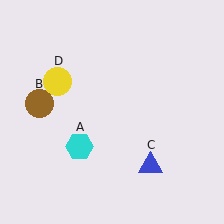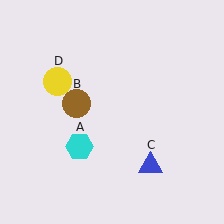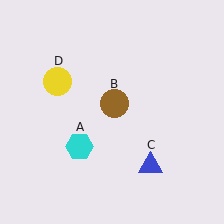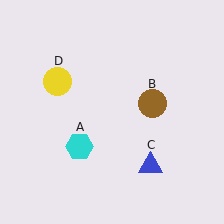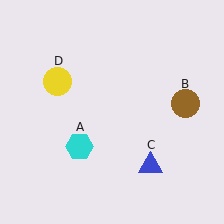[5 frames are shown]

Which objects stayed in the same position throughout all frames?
Cyan hexagon (object A) and blue triangle (object C) and yellow circle (object D) remained stationary.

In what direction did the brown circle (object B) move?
The brown circle (object B) moved right.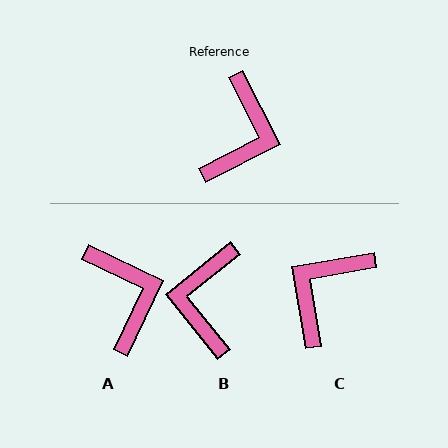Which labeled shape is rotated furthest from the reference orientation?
B, about 168 degrees away.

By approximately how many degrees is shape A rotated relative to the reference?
Approximately 37 degrees counter-clockwise.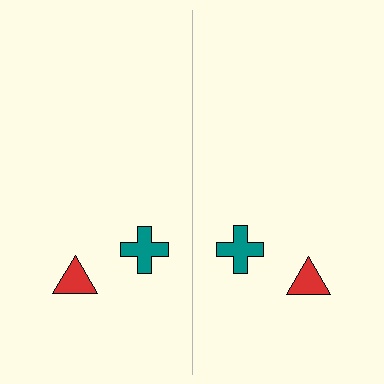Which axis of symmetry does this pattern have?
The pattern has a vertical axis of symmetry running through the center of the image.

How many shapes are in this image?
There are 4 shapes in this image.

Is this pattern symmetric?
Yes, this pattern has bilateral (reflection) symmetry.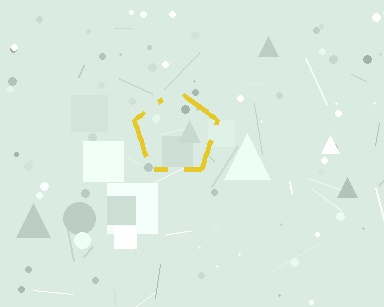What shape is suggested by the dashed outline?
The dashed outline suggests a pentagon.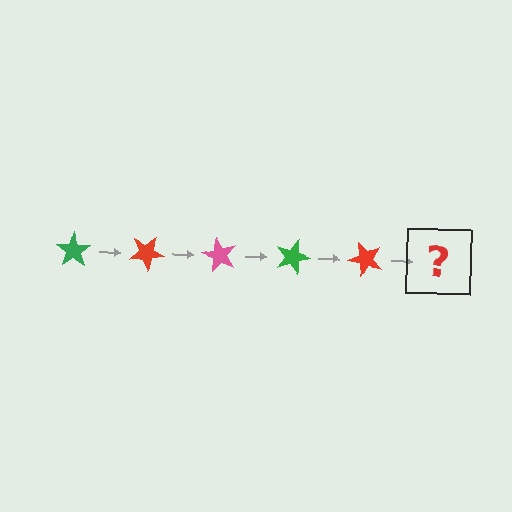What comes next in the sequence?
The next element should be a pink star, rotated 150 degrees from the start.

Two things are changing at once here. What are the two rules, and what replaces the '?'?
The two rules are that it rotates 30 degrees each step and the color cycles through green, red, and pink. The '?' should be a pink star, rotated 150 degrees from the start.